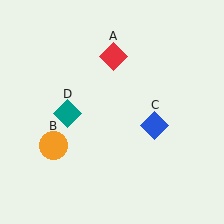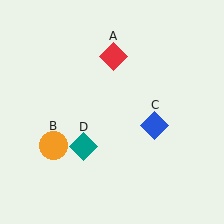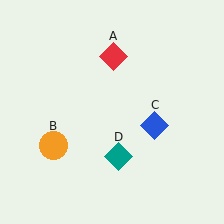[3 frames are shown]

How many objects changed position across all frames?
1 object changed position: teal diamond (object D).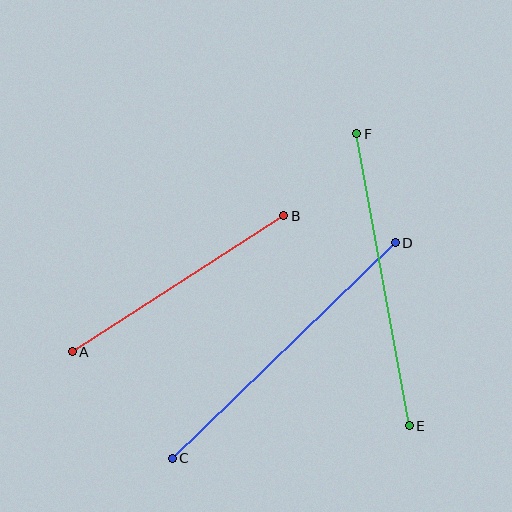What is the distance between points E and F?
The distance is approximately 297 pixels.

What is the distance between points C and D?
The distance is approximately 310 pixels.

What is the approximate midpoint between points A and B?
The midpoint is at approximately (178, 284) pixels.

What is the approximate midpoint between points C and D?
The midpoint is at approximately (284, 351) pixels.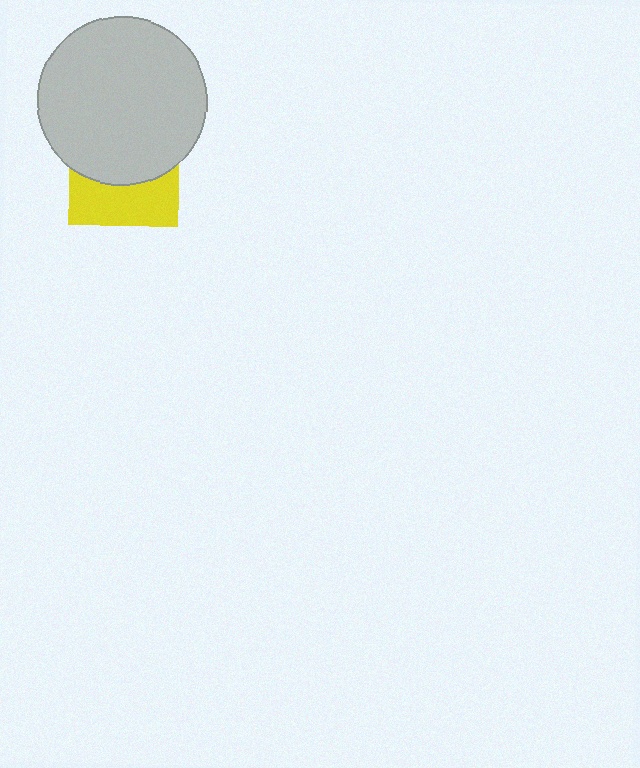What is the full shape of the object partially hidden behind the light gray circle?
The partially hidden object is a yellow square.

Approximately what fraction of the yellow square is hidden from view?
Roughly 58% of the yellow square is hidden behind the light gray circle.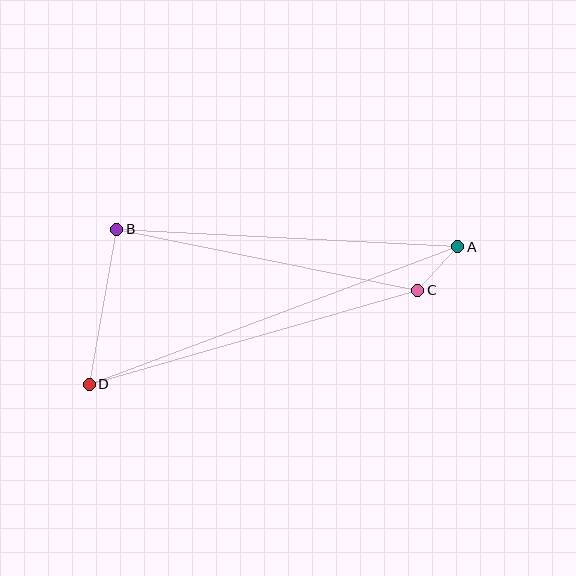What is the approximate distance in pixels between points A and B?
The distance between A and B is approximately 342 pixels.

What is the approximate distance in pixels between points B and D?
The distance between B and D is approximately 157 pixels.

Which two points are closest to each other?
Points A and C are closest to each other.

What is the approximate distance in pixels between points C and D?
The distance between C and D is approximately 342 pixels.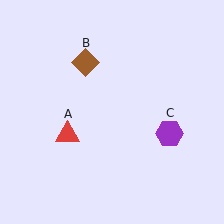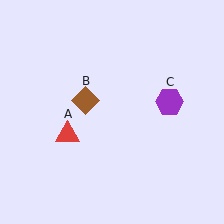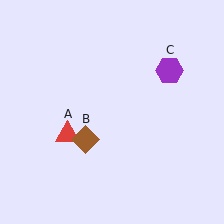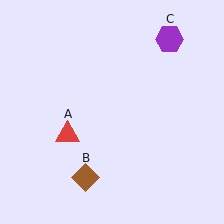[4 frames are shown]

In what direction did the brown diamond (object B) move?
The brown diamond (object B) moved down.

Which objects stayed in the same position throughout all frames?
Red triangle (object A) remained stationary.